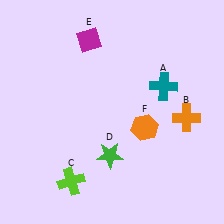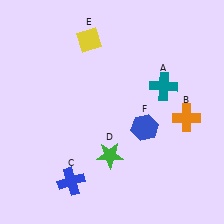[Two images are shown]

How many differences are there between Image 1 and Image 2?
There are 3 differences between the two images.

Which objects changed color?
C changed from lime to blue. E changed from magenta to yellow. F changed from orange to blue.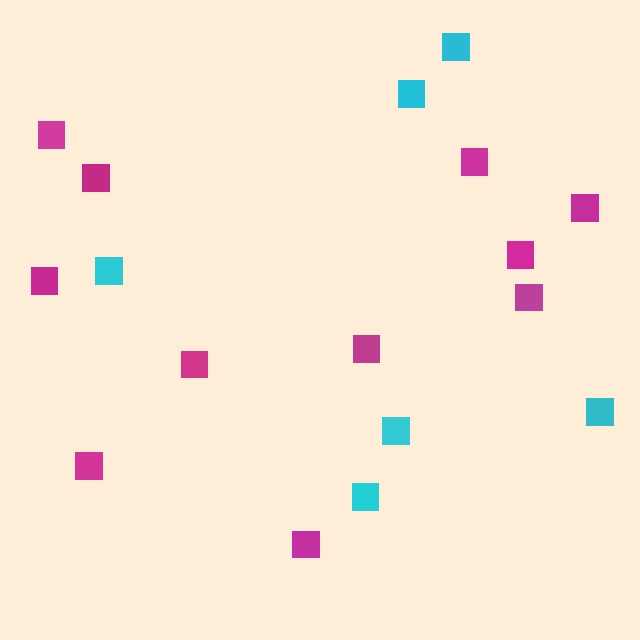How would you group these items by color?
There are 2 groups: one group of cyan squares (6) and one group of magenta squares (11).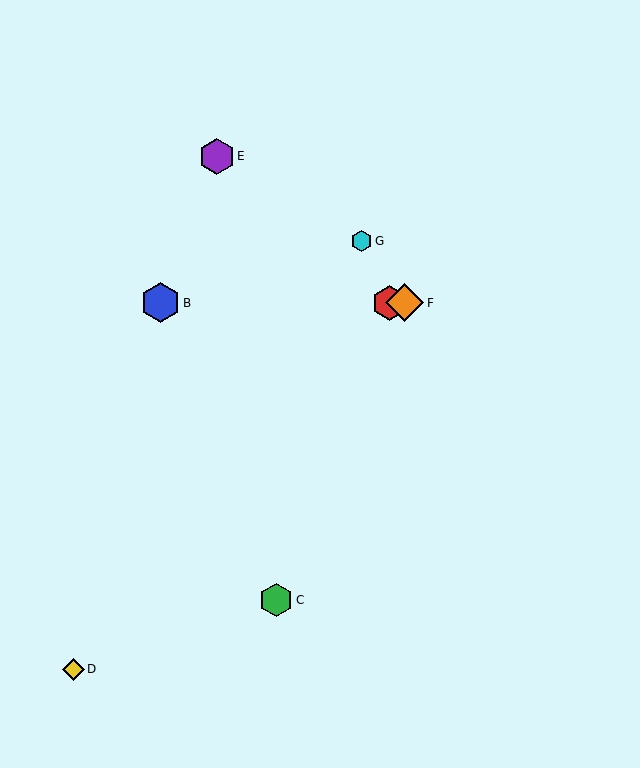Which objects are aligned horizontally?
Objects A, B, F are aligned horizontally.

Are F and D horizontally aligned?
No, F is at y≈303 and D is at y≈669.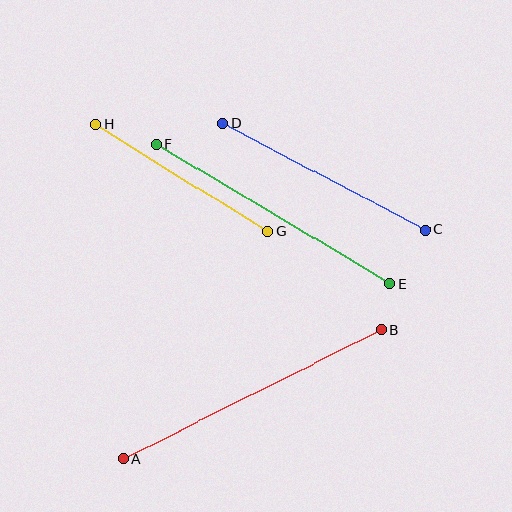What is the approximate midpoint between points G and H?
The midpoint is at approximately (181, 178) pixels.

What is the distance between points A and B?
The distance is approximately 289 pixels.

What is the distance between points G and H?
The distance is approximately 202 pixels.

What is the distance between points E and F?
The distance is approximately 272 pixels.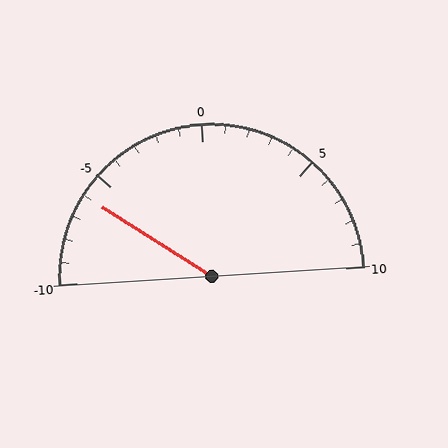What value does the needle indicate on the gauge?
The needle indicates approximately -6.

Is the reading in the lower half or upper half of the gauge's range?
The reading is in the lower half of the range (-10 to 10).